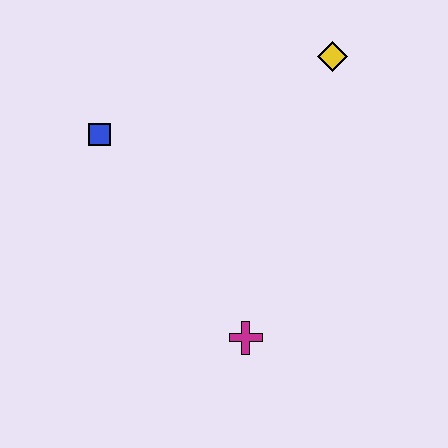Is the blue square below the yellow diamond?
Yes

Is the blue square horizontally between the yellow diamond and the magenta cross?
No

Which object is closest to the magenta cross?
The blue square is closest to the magenta cross.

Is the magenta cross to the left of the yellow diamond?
Yes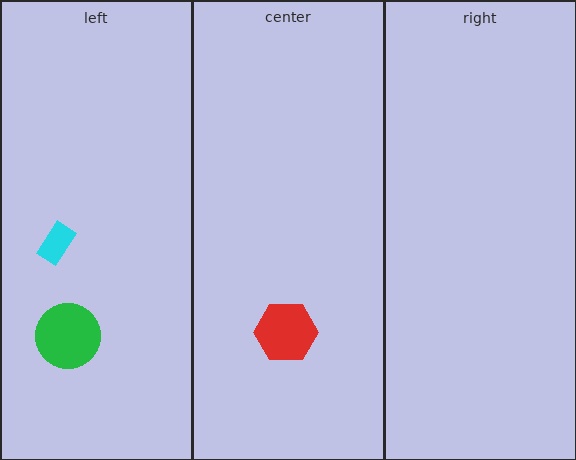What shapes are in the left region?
The green circle, the cyan rectangle.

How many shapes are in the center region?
1.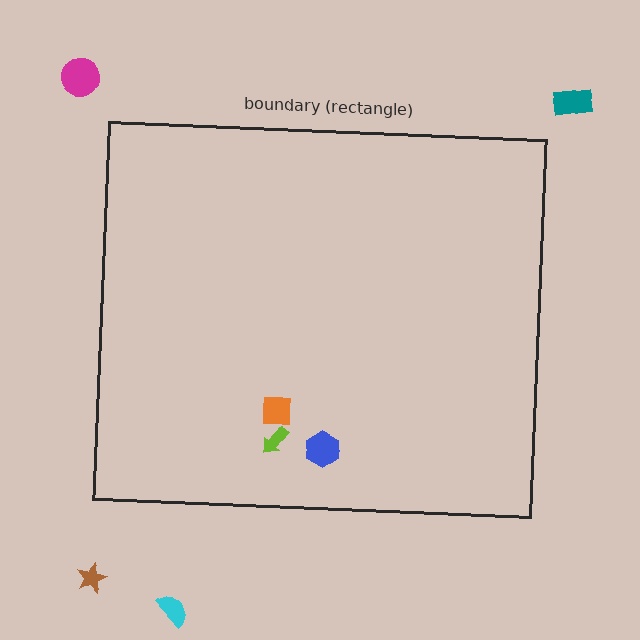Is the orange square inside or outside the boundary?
Inside.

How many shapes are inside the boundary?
3 inside, 4 outside.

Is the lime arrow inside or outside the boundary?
Inside.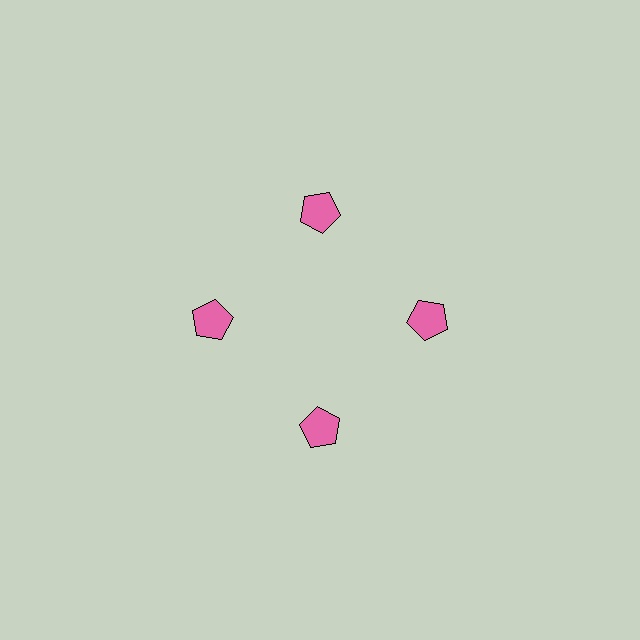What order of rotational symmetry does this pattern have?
This pattern has 4-fold rotational symmetry.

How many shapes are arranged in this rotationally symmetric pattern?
There are 4 shapes, arranged in 4 groups of 1.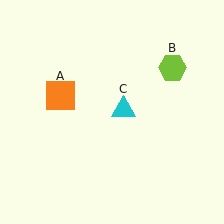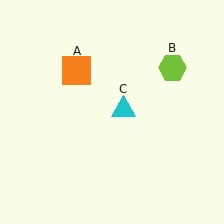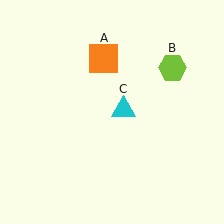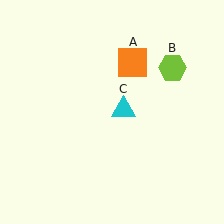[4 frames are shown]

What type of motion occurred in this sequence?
The orange square (object A) rotated clockwise around the center of the scene.